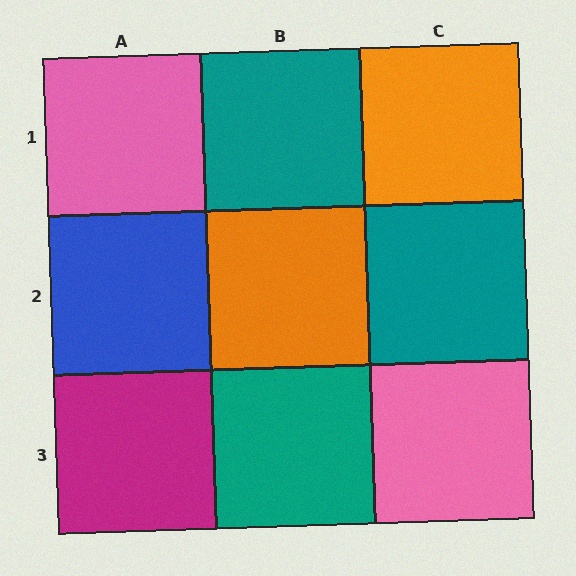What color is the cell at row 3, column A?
Magenta.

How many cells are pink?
2 cells are pink.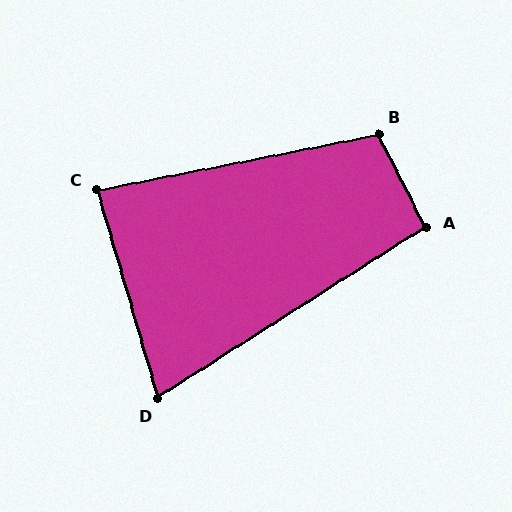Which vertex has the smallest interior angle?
D, at approximately 74 degrees.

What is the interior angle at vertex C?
Approximately 85 degrees (acute).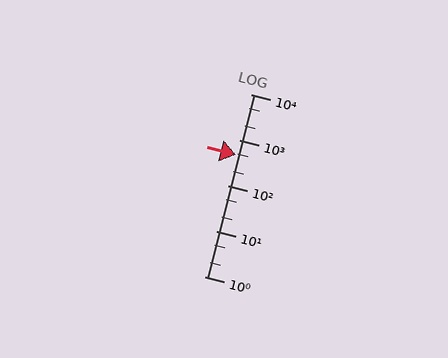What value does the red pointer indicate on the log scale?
The pointer indicates approximately 470.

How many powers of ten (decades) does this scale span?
The scale spans 4 decades, from 1 to 10000.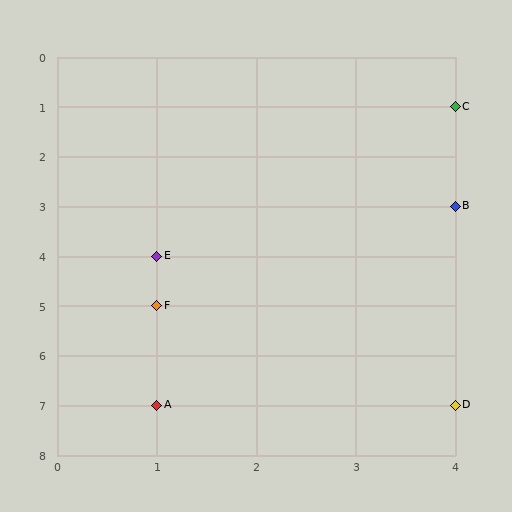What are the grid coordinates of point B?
Point B is at grid coordinates (4, 3).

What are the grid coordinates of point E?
Point E is at grid coordinates (1, 4).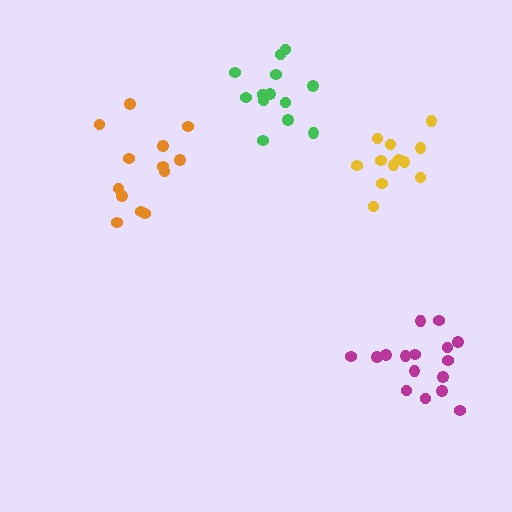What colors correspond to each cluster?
The clusters are colored: green, orange, magenta, yellow.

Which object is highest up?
The green cluster is topmost.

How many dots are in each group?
Group 1: 13 dots, Group 2: 13 dots, Group 3: 16 dots, Group 4: 12 dots (54 total).